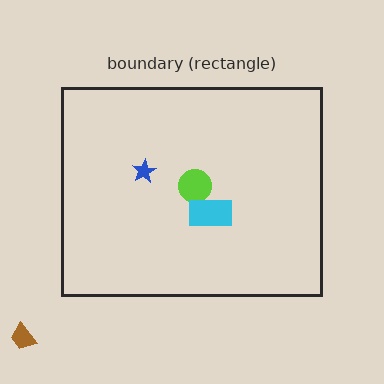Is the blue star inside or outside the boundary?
Inside.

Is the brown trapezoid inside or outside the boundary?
Outside.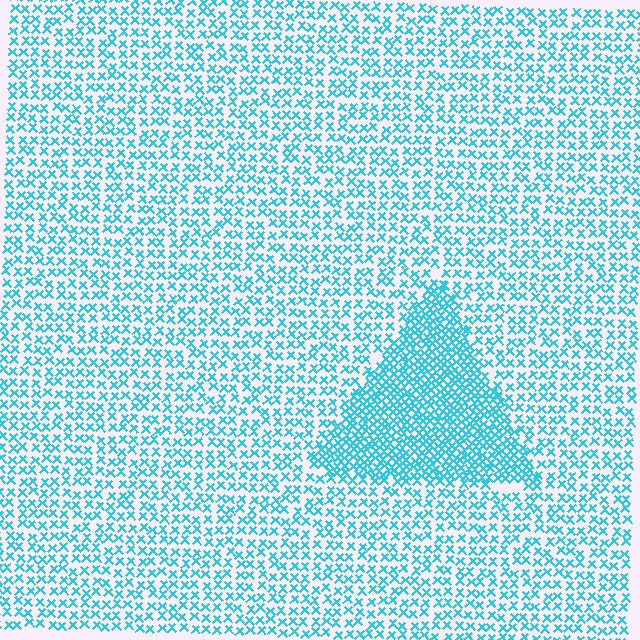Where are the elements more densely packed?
The elements are more densely packed inside the triangle boundary.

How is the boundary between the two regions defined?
The boundary is defined by a change in element density (approximately 2.1x ratio). All elements are the same color, size, and shape.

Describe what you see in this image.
The image contains small cyan elements arranged at two different densities. A triangle-shaped region is visible where the elements are more densely packed than the surrounding area.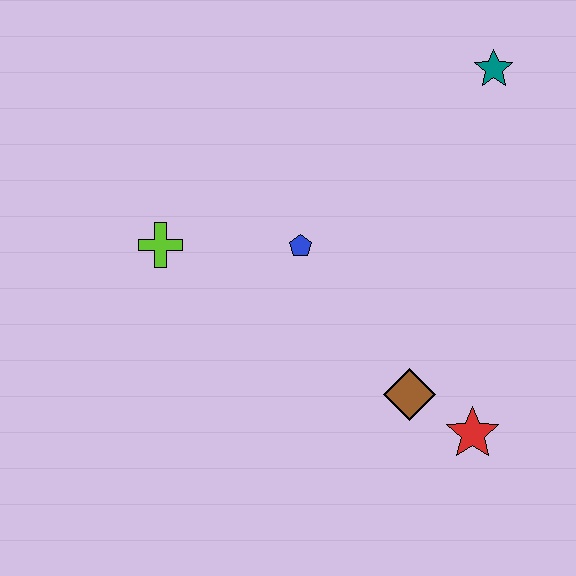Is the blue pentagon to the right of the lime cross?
Yes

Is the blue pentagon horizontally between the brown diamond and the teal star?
No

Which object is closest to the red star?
The brown diamond is closest to the red star.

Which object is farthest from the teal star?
The lime cross is farthest from the teal star.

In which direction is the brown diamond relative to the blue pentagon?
The brown diamond is below the blue pentagon.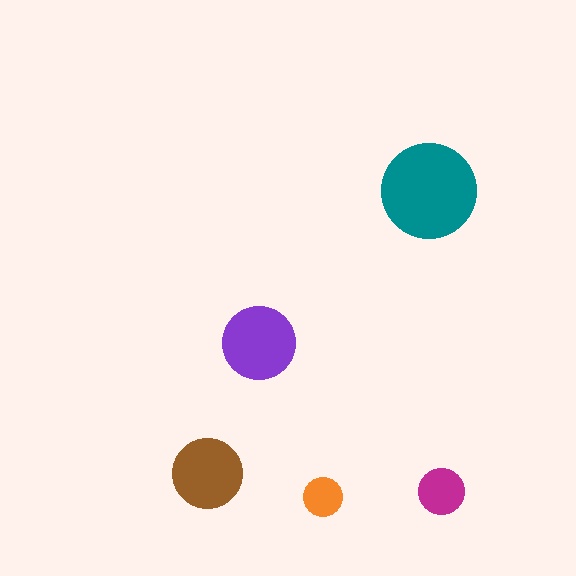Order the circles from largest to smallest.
the teal one, the purple one, the brown one, the magenta one, the orange one.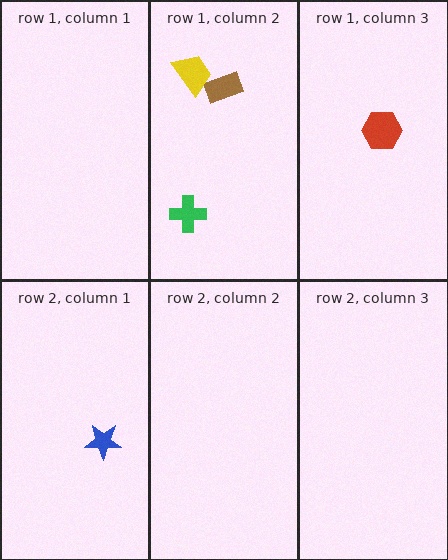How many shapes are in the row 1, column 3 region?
1.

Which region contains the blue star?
The row 2, column 1 region.